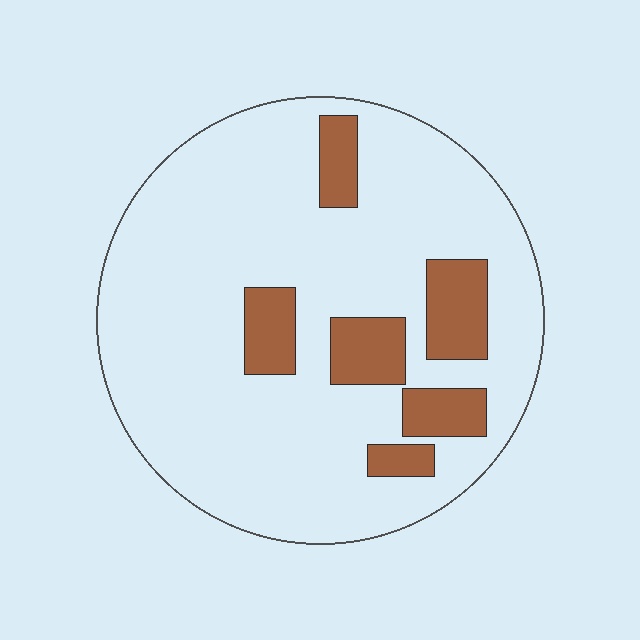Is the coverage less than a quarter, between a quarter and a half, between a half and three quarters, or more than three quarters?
Less than a quarter.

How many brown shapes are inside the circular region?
6.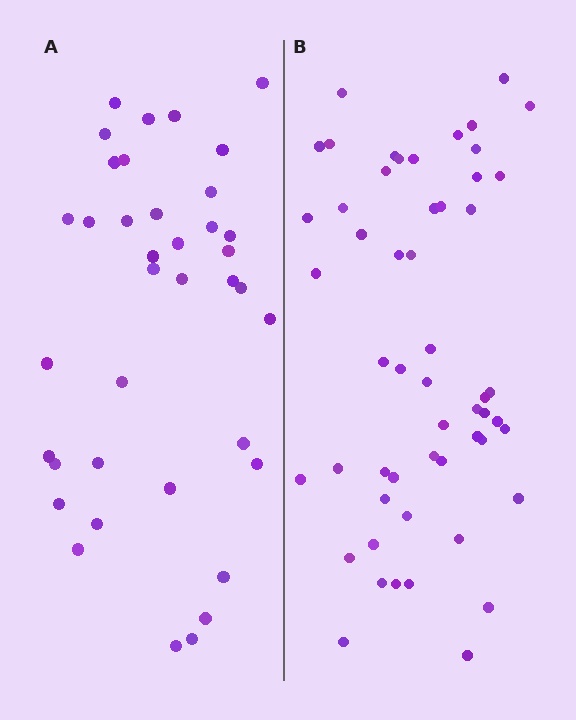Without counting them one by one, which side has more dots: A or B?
Region B (the right region) has more dots.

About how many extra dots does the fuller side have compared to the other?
Region B has approximately 15 more dots than region A.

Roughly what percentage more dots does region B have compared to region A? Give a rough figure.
About 40% more.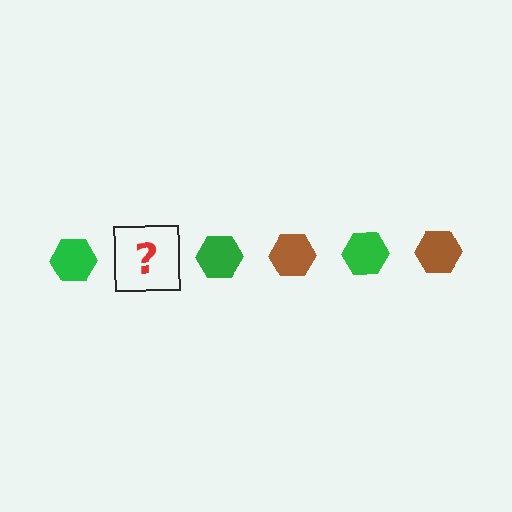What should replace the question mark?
The question mark should be replaced with a brown hexagon.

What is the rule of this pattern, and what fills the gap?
The rule is that the pattern cycles through green, brown hexagons. The gap should be filled with a brown hexagon.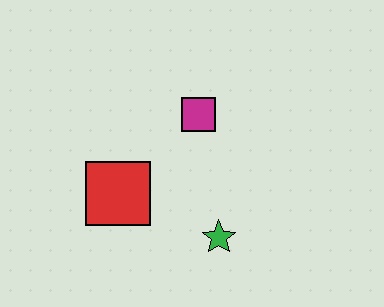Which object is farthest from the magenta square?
The green star is farthest from the magenta square.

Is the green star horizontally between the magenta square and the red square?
No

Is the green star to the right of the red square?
Yes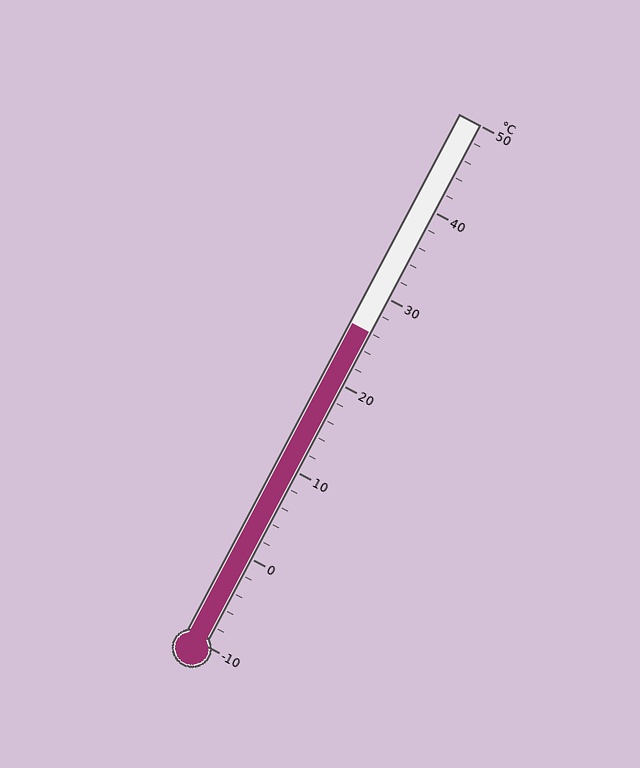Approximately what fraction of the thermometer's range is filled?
The thermometer is filled to approximately 60% of its range.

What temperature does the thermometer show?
The thermometer shows approximately 26°C.